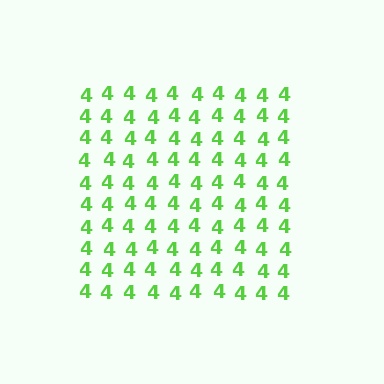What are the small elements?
The small elements are digit 4's.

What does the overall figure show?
The overall figure shows a square.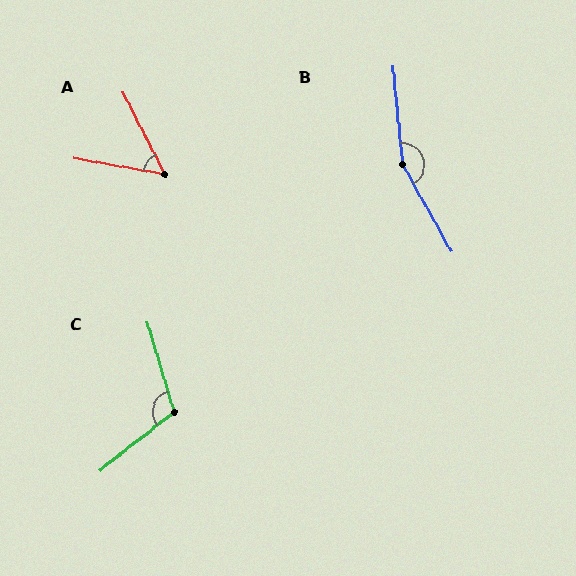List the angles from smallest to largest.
A (53°), C (112°), B (156°).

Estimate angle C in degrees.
Approximately 112 degrees.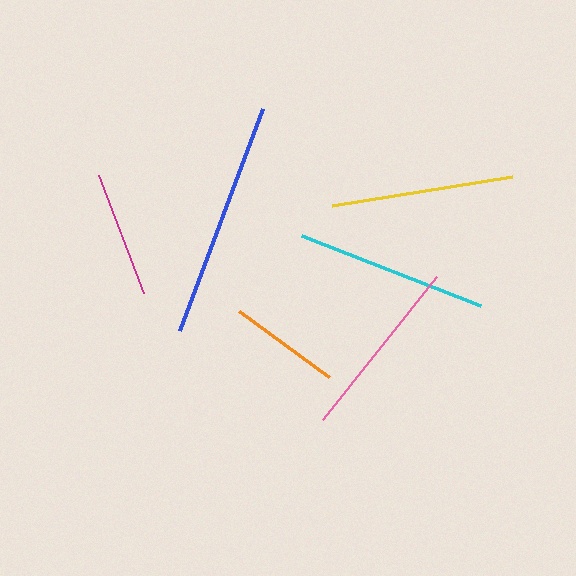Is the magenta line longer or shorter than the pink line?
The pink line is longer than the magenta line.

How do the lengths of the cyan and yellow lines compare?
The cyan and yellow lines are approximately the same length.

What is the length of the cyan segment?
The cyan segment is approximately 192 pixels long.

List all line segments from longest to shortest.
From longest to shortest: blue, cyan, pink, yellow, magenta, orange.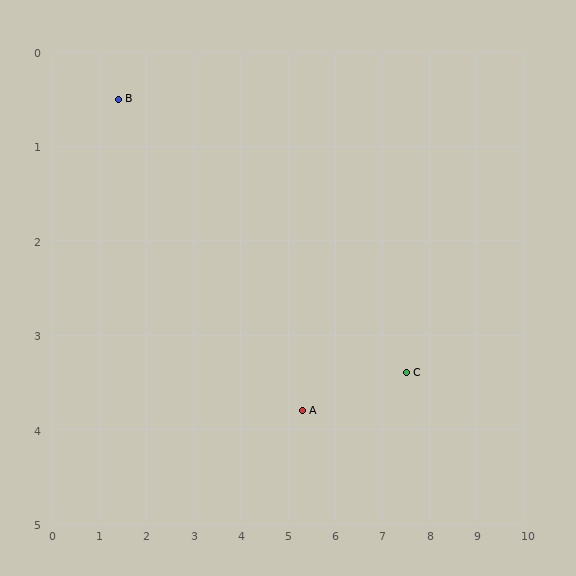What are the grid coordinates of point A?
Point A is at approximately (5.3, 3.8).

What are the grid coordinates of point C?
Point C is at approximately (7.5, 3.4).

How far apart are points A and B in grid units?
Points A and B are about 5.1 grid units apart.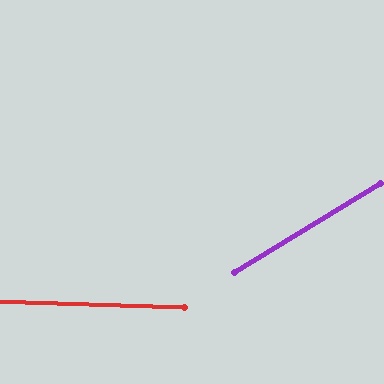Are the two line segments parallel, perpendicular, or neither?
Neither parallel nor perpendicular — they differ by about 33°.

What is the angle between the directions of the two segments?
Approximately 33 degrees.